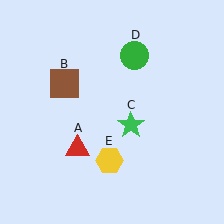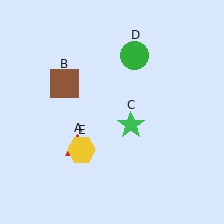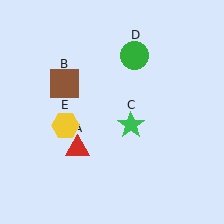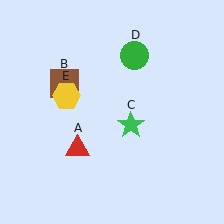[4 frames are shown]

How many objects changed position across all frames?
1 object changed position: yellow hexagon (object E).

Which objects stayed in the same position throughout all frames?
Red triangle (object A) and brown square (object B) and green star (object C) and green circle (object D) remained stationary.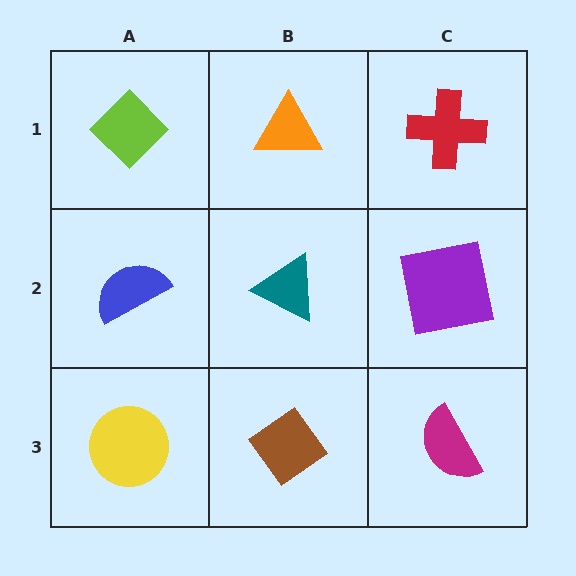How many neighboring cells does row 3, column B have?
3.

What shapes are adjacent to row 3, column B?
A teal triangle (row 2, column B), a yellow circle (row 3, column A), a magenta semicircle (row 3, column C).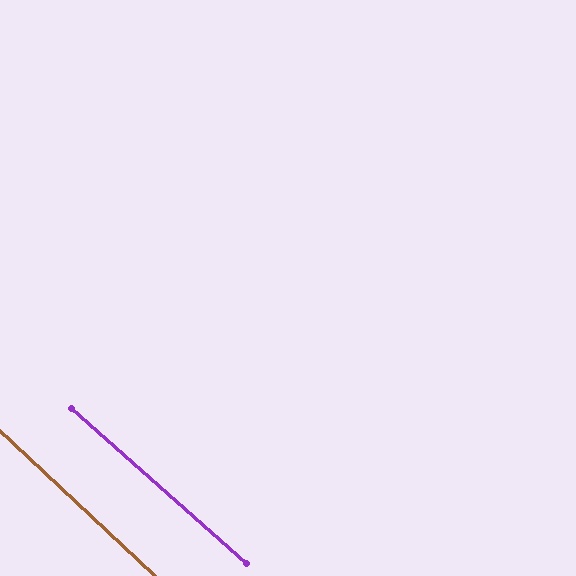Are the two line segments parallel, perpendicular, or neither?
Parallel — their directions differ by only 1.5°.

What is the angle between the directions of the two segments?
Approximately 1 degree.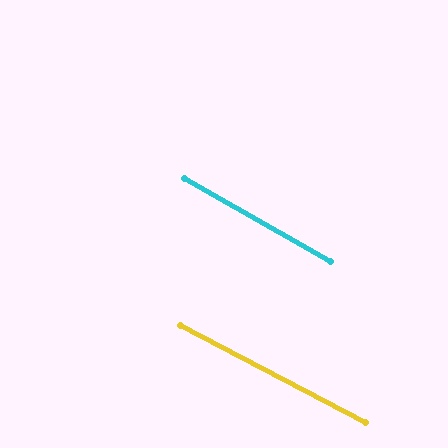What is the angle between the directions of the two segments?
Approximately 2 degrees.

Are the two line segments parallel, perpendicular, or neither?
Parallel — their directions differ by only 1.9°.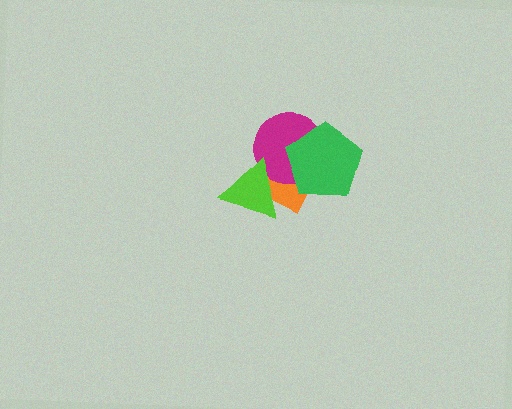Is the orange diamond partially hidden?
Yes, it is partially covered by another shape.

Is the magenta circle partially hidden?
Yes, it is partially covered by another shape.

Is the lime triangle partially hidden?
No, no other shape covers it.